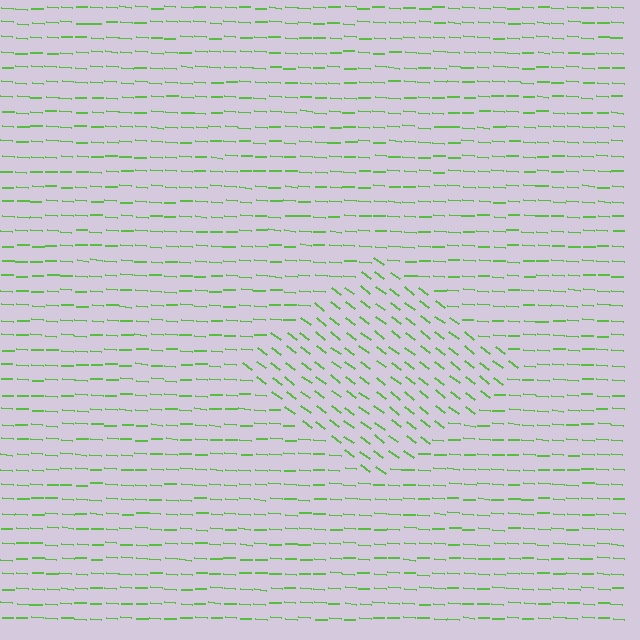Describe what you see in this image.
The image is filled with small lime line segments. A diamond region in the image has lines oriented differently from the surrounding lines, creating a visible texture boundary.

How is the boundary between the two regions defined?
The boundary is defined purely by a change in line orientation (approximately 33 degrees difference). All lines are the same color and thickness.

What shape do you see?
I see a diamond.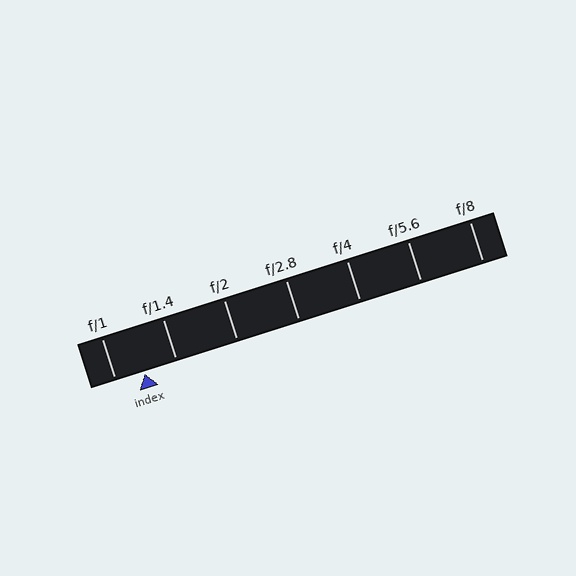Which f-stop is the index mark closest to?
The index mark is closest to f/1.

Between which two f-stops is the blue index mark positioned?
The index mark is between f/1 and f/1.4.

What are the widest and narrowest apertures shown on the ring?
The widest aperture shown is f/1 and the narrowest is f/8.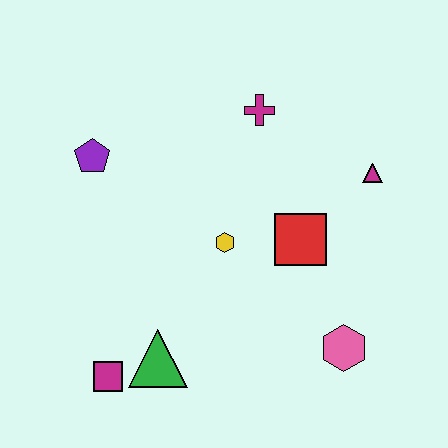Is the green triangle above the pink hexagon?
No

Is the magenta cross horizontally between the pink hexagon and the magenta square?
Yes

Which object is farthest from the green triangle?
The magenta triangle is farthest from the green triangle.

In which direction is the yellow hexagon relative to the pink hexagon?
The yellow hexagon is to the left of the pink hexagon.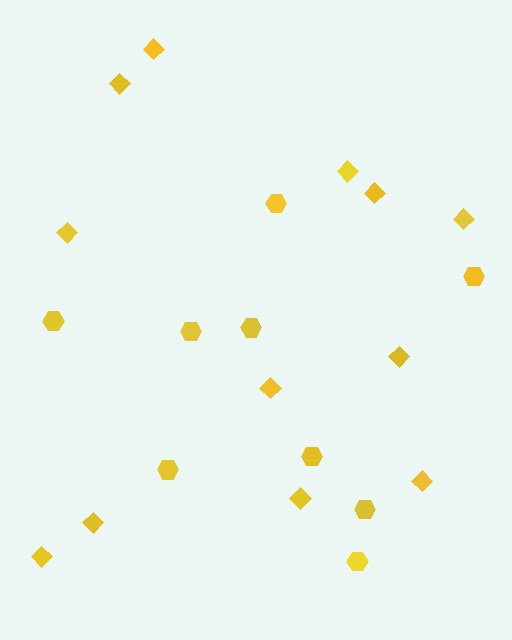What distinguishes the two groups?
There are 2 groups: one group of diamonds (12) and one group of hexagons (9).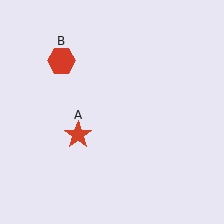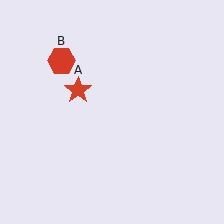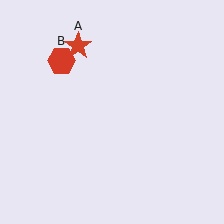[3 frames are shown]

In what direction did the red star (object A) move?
The red star (object A) moved up.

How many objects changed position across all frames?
1 object changed position: red star (object A).